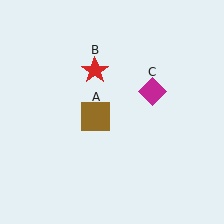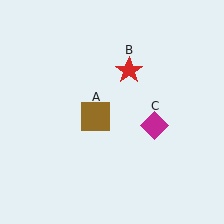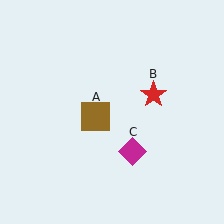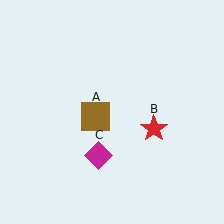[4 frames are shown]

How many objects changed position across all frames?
2 objects changed position: red star (object B), magenta diamond (object C).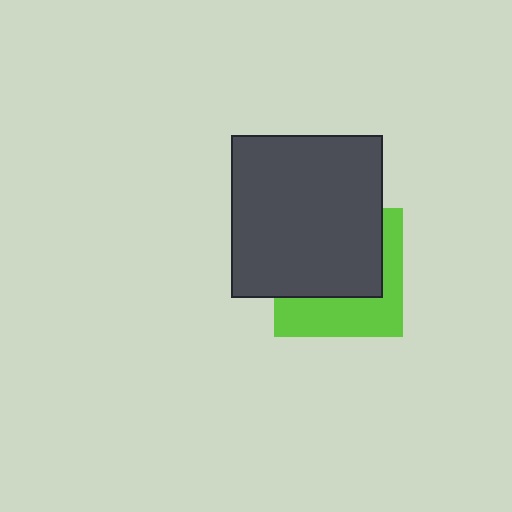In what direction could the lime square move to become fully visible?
The lime square could move down. That would shift it out from behind the dark gray rectangle entirely.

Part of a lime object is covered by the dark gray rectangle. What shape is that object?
It is a square.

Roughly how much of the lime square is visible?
A small part of it is visible (roughly 41%).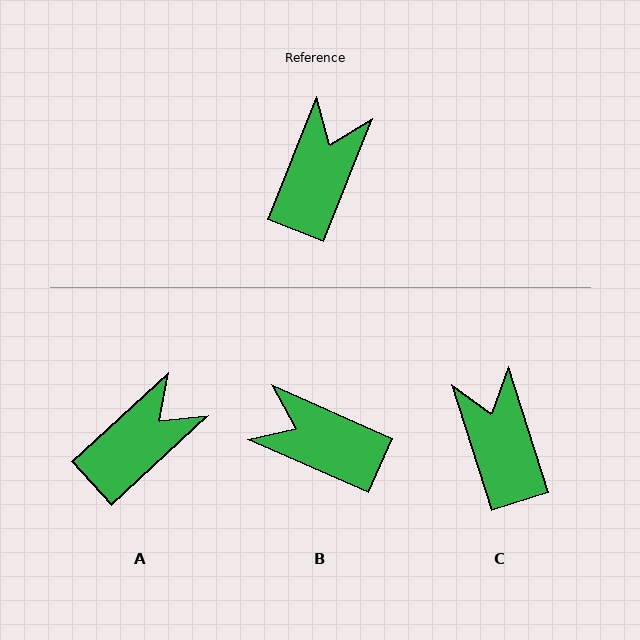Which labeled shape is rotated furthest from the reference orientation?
B, about 88 degrees away.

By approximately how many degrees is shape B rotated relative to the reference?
Approximately 88 degrees counter-clockwise.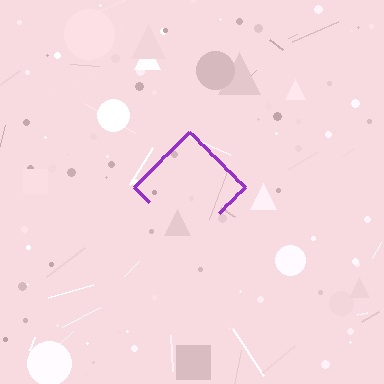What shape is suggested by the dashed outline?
The dashed outline suggests a diamond.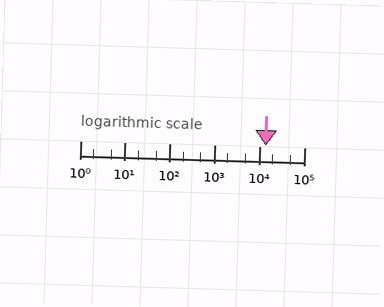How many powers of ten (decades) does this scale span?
The scale spans 5 decades, from 1 to 100000.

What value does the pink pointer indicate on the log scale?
The pointer indicates approximately 14000.